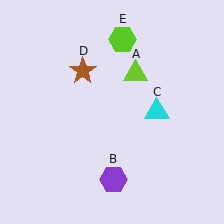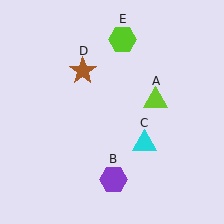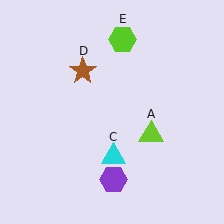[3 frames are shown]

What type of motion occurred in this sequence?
The lime triangle (object A), cyan triangle (object C) rotated clockwise around the center of the scene.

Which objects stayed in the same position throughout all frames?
Purple hexagon (object B) and brown star (object D) and lime hexagon (object E) remained stationary.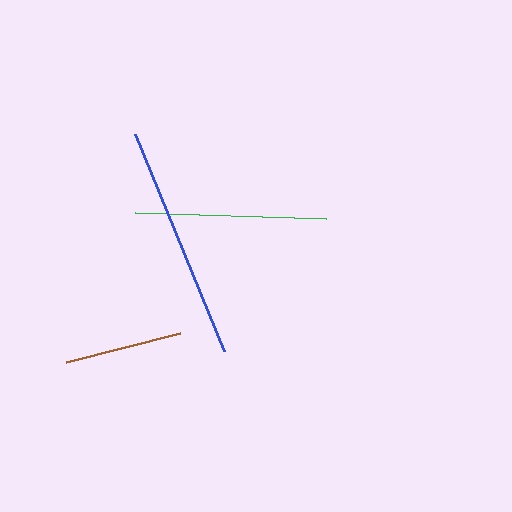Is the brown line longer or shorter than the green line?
The green line is longer than the brown line.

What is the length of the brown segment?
The brown segment is approximately 117 pixels long.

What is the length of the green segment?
The green segment is approximately 192 pixels long.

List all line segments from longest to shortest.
From longest to shortest: blue, green, brown.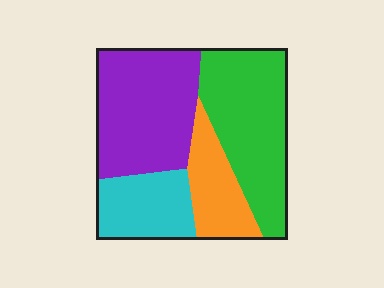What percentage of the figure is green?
Green covers roughly 35% of the figure.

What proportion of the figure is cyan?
Cyan takes up about one sixth (1/6) of the figure.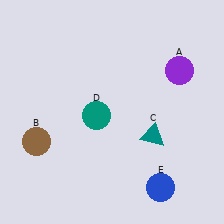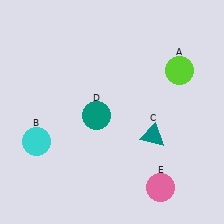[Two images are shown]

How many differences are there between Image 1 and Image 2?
There are 3 differences between the two images.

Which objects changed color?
A changed from purple to lime. B changed from brown to cyan. E changed from blue to pink.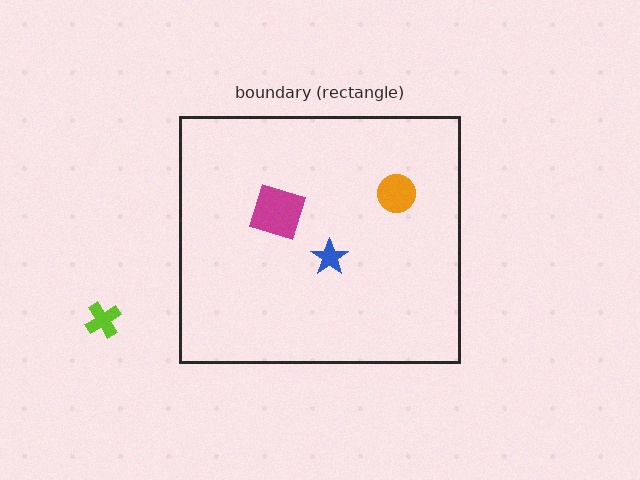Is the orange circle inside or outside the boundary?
Inside.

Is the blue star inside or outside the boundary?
Inside.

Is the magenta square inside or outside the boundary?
Inside.